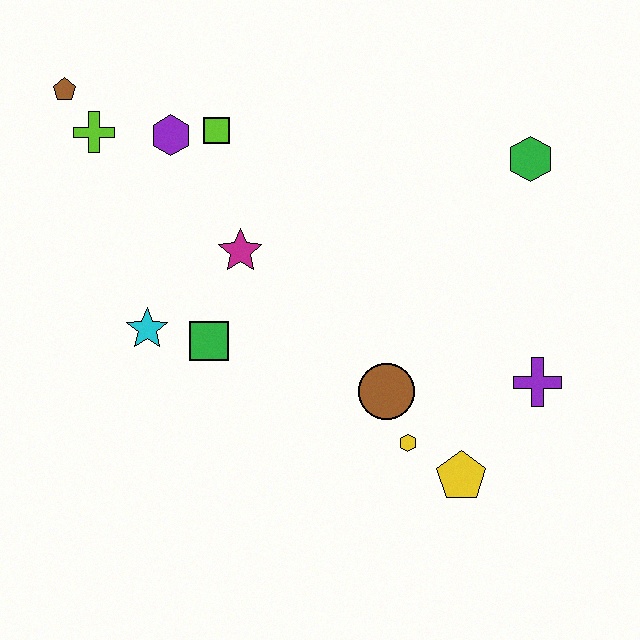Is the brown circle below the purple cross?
Yes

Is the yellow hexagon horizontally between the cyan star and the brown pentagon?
No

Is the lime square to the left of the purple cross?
Yes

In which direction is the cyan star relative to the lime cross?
The cyan star is below the lime cross.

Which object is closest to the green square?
The cyan star is closest to the green square.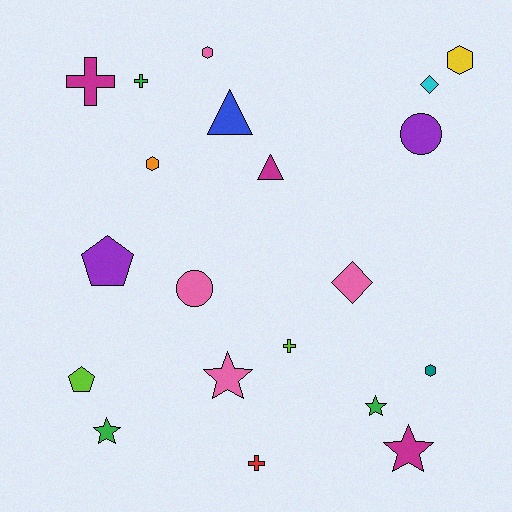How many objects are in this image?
There are 20 objects.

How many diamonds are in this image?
There are 2 diamonds.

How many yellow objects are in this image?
There is 1 yellow object.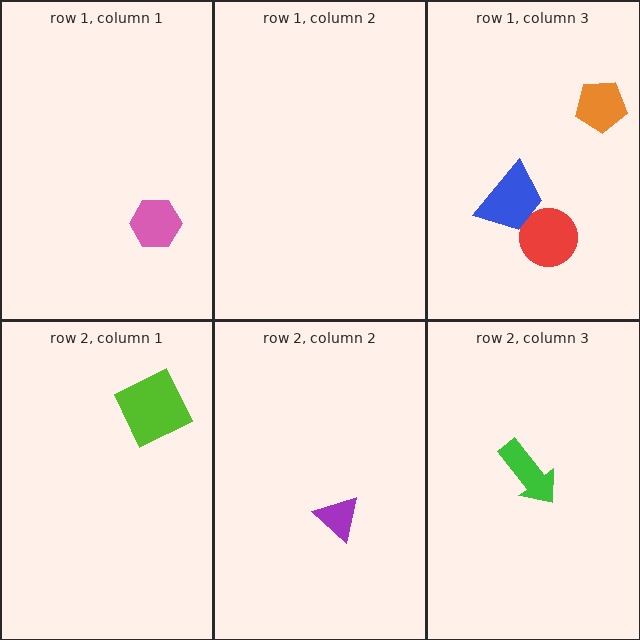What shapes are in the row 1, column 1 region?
The pink hexagon.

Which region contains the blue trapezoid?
The row 1, column 3 region.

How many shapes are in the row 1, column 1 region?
1.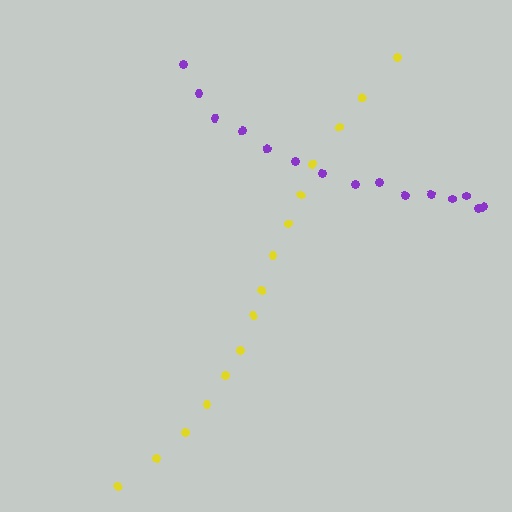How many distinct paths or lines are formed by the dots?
There are 2 distinct paths.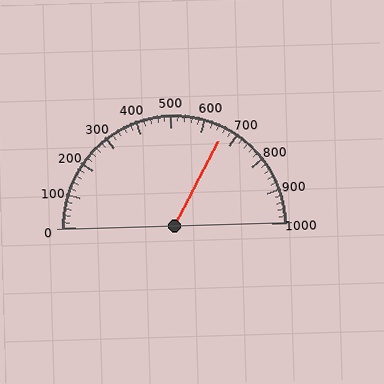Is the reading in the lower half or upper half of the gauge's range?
The reading is in the upper half of the range (0 to 1000).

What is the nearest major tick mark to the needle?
The nearest major tick mark is 700.